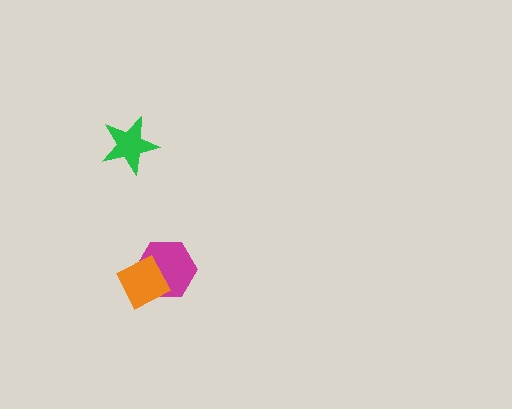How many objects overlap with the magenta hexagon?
1 object overlaps with the magenta hexagon.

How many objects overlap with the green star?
0 objects overlap with the green star.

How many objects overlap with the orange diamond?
1 object overlaps with the orange diamond.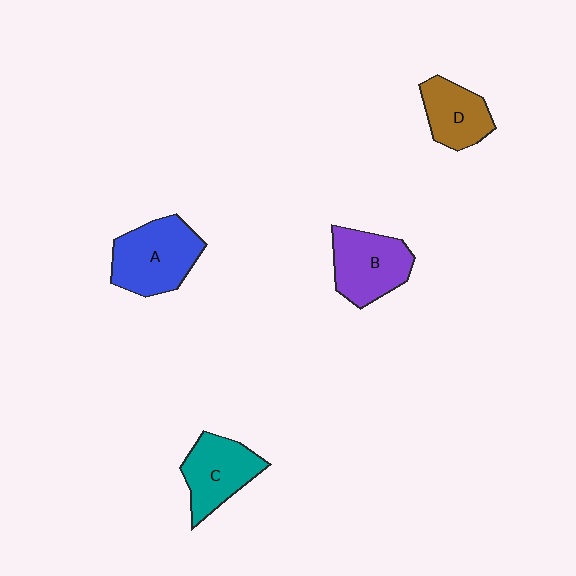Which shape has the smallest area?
Shape D (brown).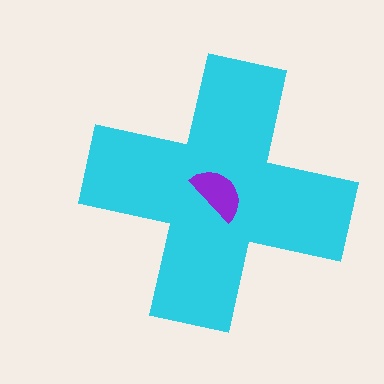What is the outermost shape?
The cyan cross.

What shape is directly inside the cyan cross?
The purple semicircle.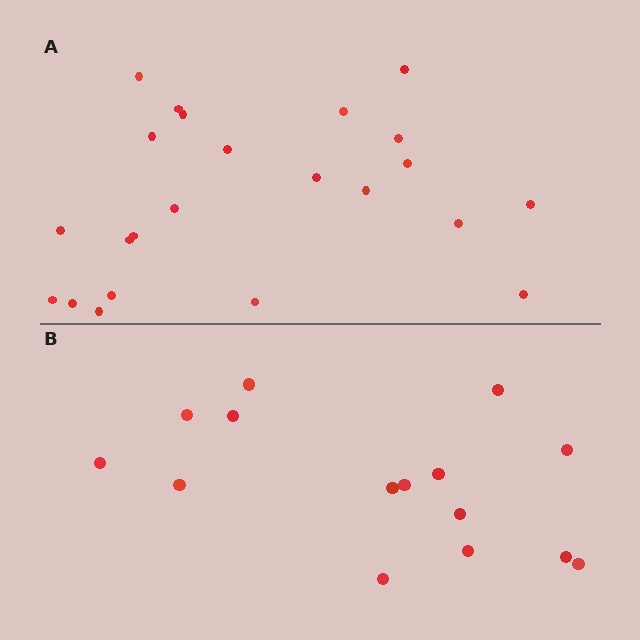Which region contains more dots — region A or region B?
Region A (the top region) has more dots.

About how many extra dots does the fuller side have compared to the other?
Region A has roughly 8 or so more dots than region B.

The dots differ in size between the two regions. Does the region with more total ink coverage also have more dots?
No. Region B has more total ink coverage because its dots are larger, but region A actually contains more individual dots. Total area can be misleading — the number of items is what matters here.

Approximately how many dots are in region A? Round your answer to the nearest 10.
About 20 dots. (The exact count is 23, which rounds to 20.)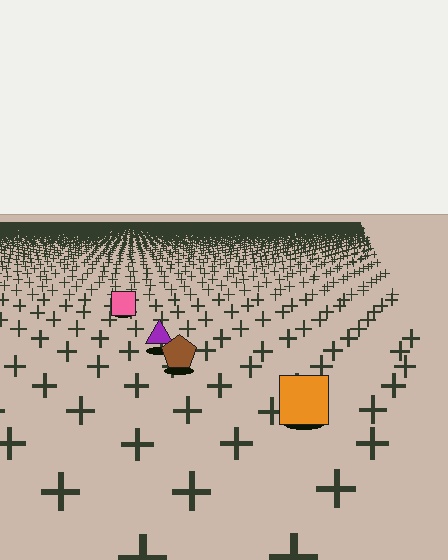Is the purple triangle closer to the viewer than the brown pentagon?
No. The brown pentagon is closer — you can tell from the texture gradient: the ground texture is coarser near it.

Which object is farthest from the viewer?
The pink square is farthest from the viewer. It appears smaller and the ground texture around it is denser.